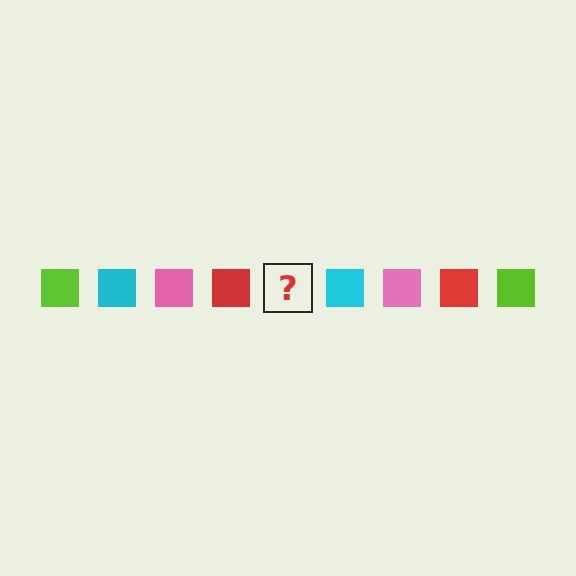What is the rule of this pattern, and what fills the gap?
The rule is that the pattern cycles through lime, cyan, pink, red squares. The gap should be filled with a lime square.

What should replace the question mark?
The question mark should be replaced with a lime square.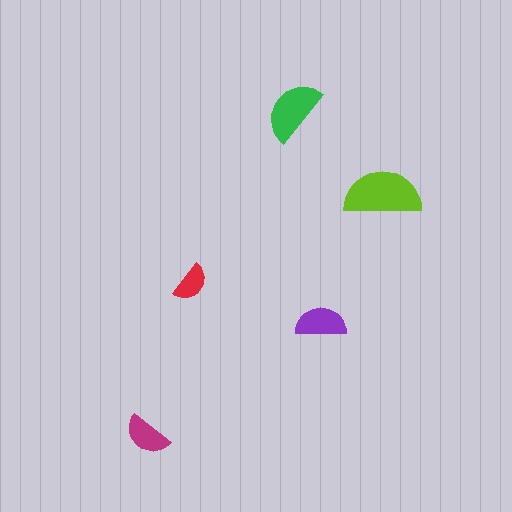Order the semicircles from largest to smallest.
the lime one, the green one, the purple one, the magenta one, the red one.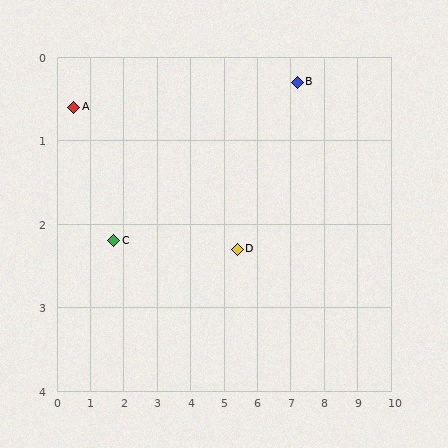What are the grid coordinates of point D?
Point D is at approximately (5.4, 2.3).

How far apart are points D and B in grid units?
Points D and B are about 2.7 grid units apart.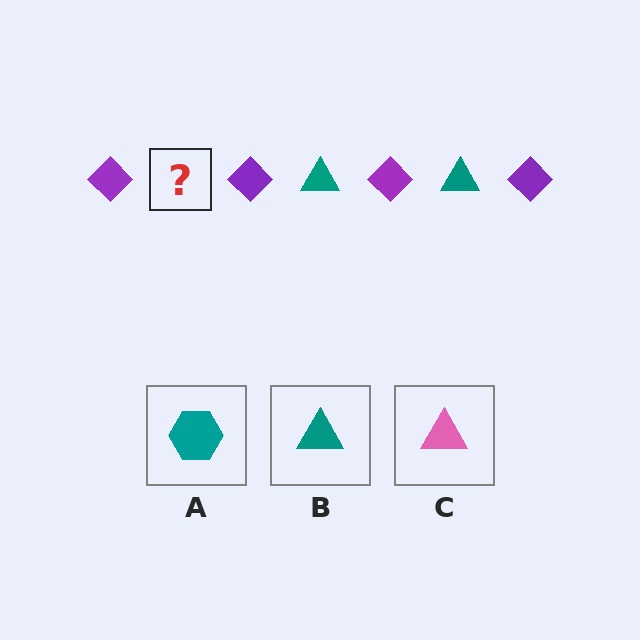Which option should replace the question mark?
Option B.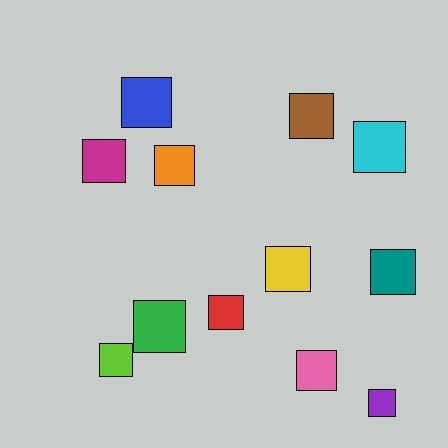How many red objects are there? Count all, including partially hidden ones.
There is 1 red object.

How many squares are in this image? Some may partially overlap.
There are 12 squares.